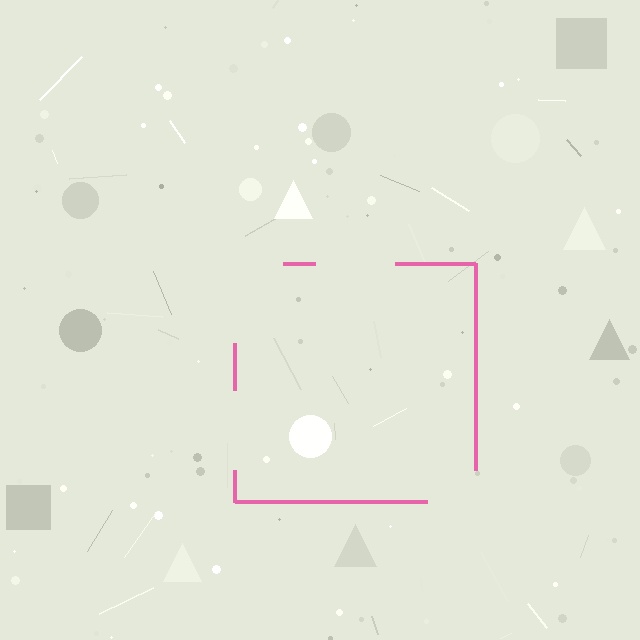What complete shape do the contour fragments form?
The contour fragments form a square.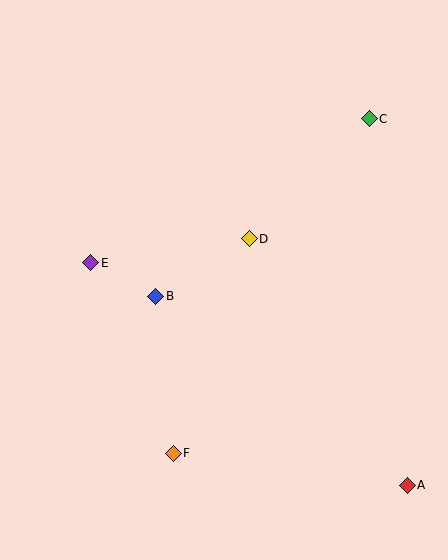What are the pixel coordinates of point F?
Point F is at (173, 453).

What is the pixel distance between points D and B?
The distance between D and B is 110 pixels.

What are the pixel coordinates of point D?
Point D is at (249, 239).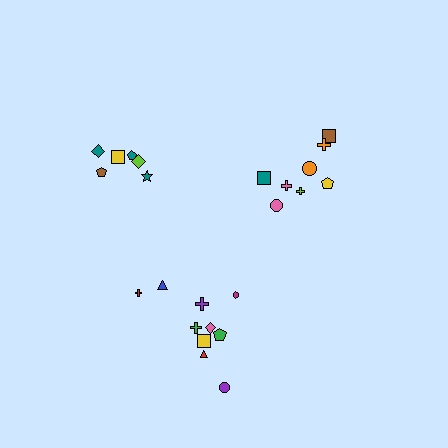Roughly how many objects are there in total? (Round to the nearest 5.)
Roughly 25 objects in total.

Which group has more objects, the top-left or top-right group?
The top-right group.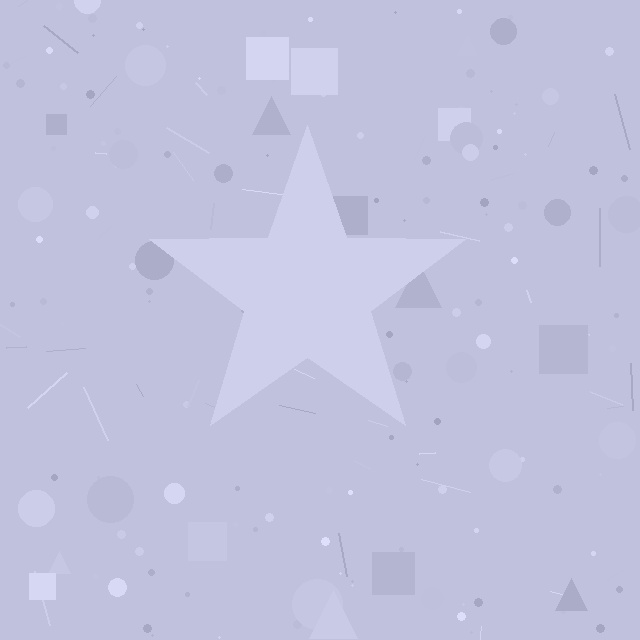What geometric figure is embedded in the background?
A star is embedded in the background.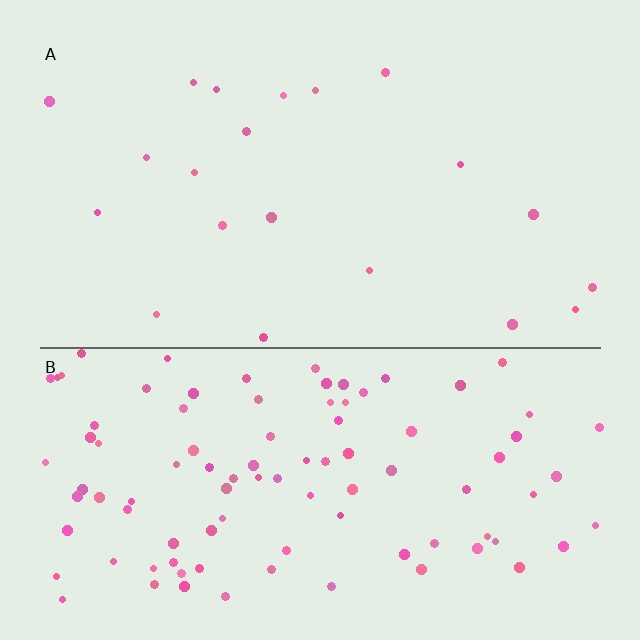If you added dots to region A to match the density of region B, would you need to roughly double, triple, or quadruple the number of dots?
Approximately quadruple.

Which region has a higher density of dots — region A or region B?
B (the bottom).